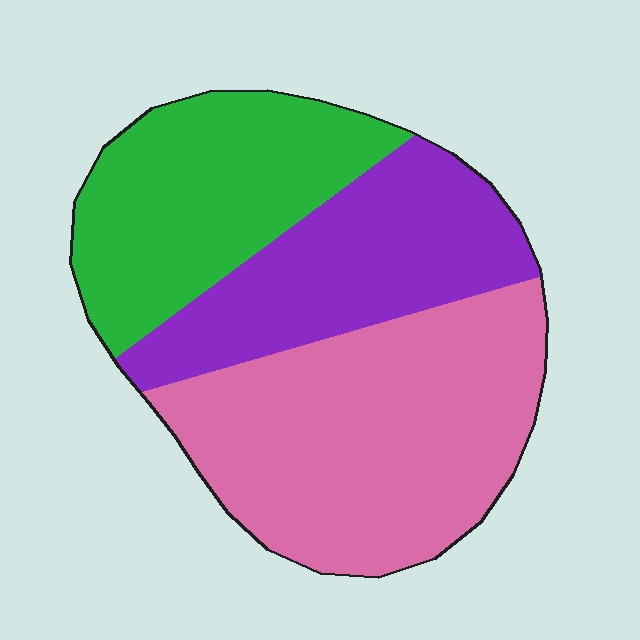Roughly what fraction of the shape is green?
Green takes up between a quarter and a half of the shape.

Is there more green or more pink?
Pink.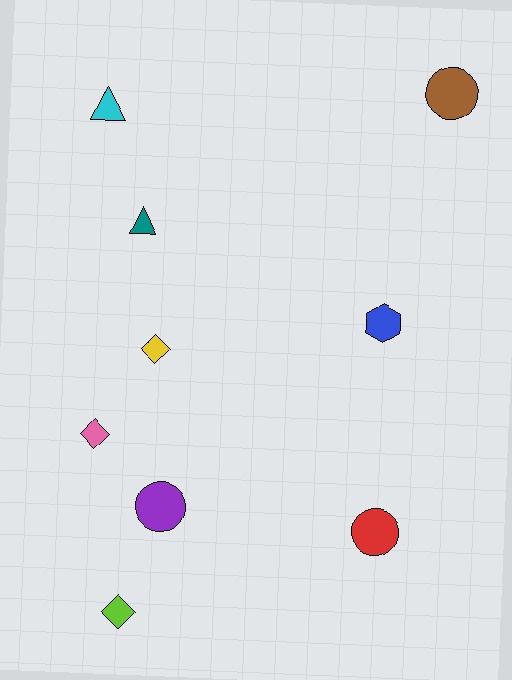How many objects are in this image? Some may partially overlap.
There are 9 objects.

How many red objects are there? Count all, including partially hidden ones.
There is 1 red object.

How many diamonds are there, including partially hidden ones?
There are 3 diamonds.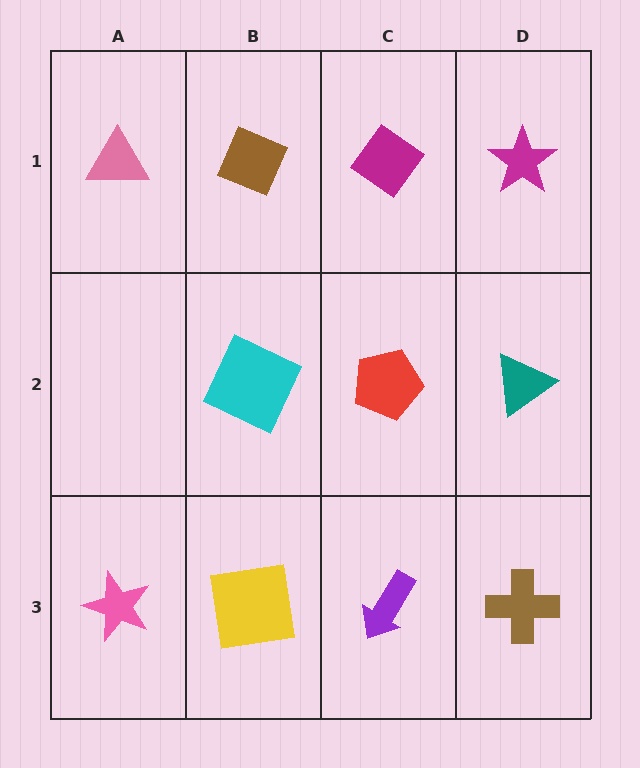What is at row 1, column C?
A magenta diamond.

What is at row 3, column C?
A purple arrow.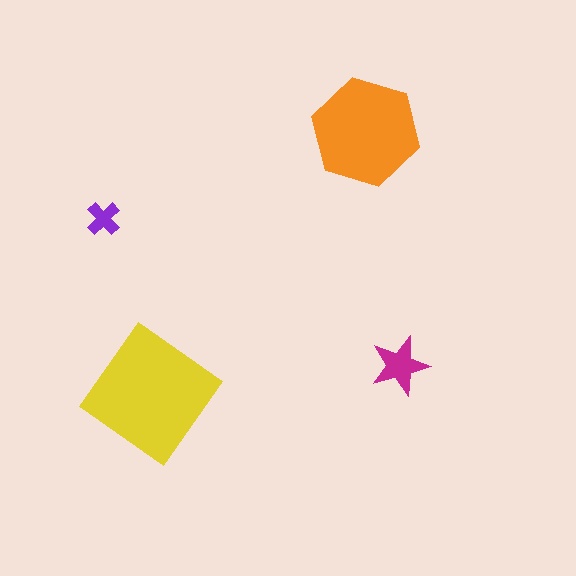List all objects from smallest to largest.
The purple cross, the magenta star, the orange hexagon, the yellow diamond.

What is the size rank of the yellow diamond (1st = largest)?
1st.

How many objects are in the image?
There are 4 objects in the image.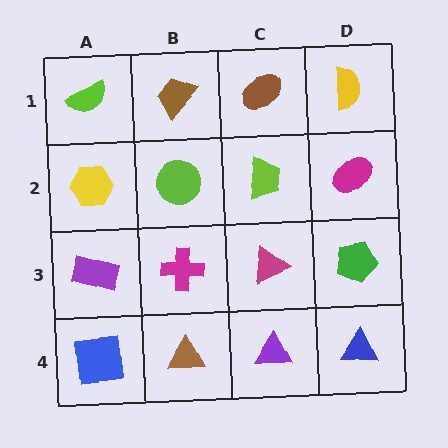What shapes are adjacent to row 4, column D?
A green pentagon (row 3, column D), a purple triangle (row 4, column C).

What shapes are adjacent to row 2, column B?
A brown trapezoid (row 1, column B), a magenta cross (row 3, column B), a yellow hexagon (row 2, column A), a lime trapezoid (row 2, column C).